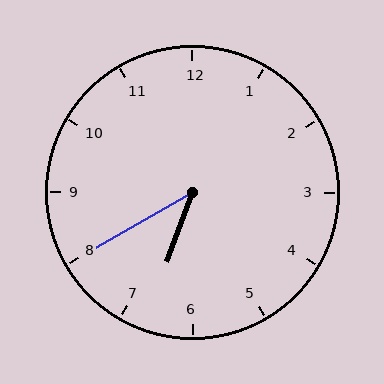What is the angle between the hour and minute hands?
Approximately 40 degrees.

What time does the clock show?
6:40.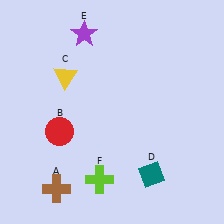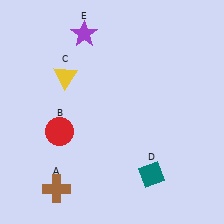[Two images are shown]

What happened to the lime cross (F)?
The lime cross (F) was removed in Image 2. It was in the bottom-left area of Image 1.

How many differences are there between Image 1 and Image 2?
There is 1 difference between the two images.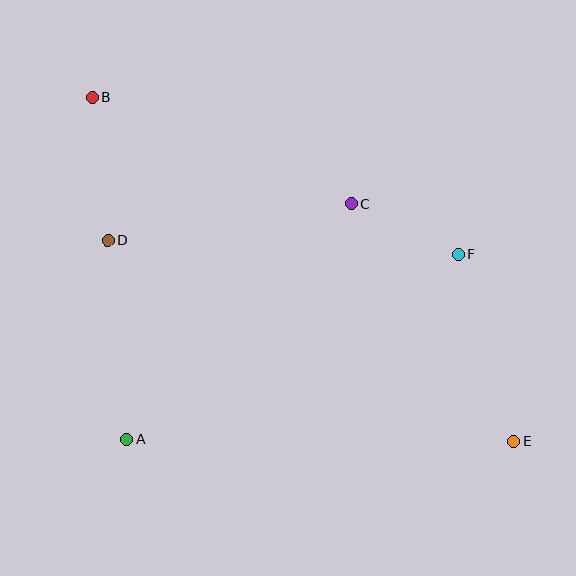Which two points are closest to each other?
Points C and F are closest to each other.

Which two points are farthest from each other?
Points B and E are farthest from each other.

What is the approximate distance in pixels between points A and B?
The distance between A and B is approximately 344 pixels.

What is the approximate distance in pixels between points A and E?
The distance between A and E is approximately 387 pixels.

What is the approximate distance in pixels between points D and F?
The distance between D and F is approximately 351 pixels.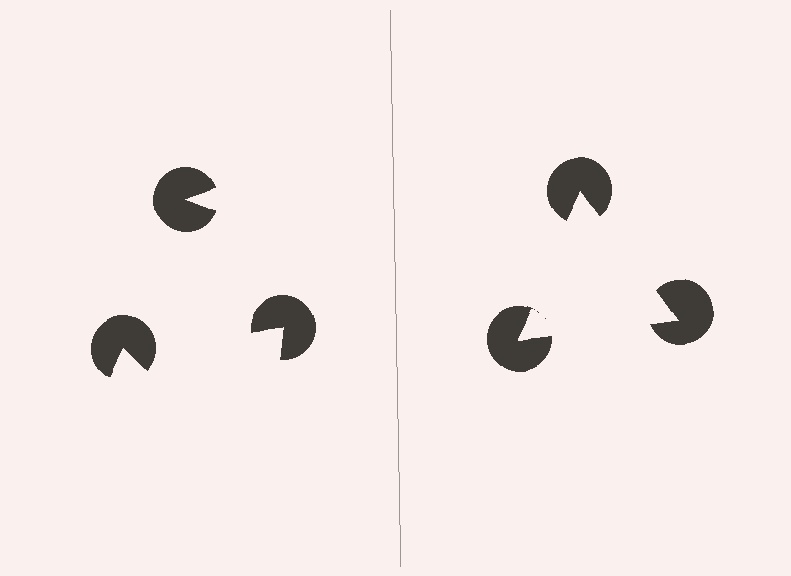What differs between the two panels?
The pac-man discs are positioned identically on both sides; only the wedge orientations differ. On the right they align to a triangle; on the left they are misaligned.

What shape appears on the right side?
An illusory triangle.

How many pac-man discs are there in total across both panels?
6 — 3 on each side.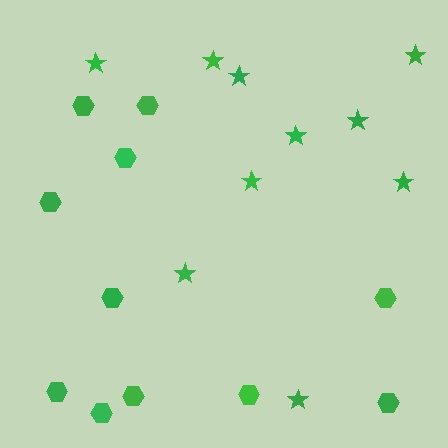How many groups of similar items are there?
There are 2 groups: one group of stars (10) and one group of hexagons (11).